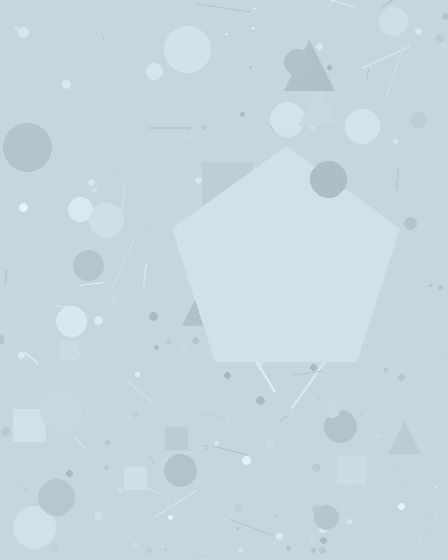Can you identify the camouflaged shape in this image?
The camouflaged shape is a pentagon.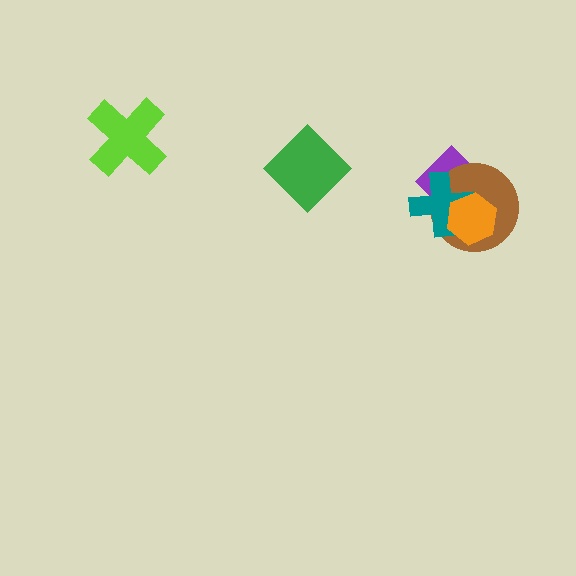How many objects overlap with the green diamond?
0 objects overlap with the green diamond.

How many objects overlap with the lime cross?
0 objects overlap with the lime cross.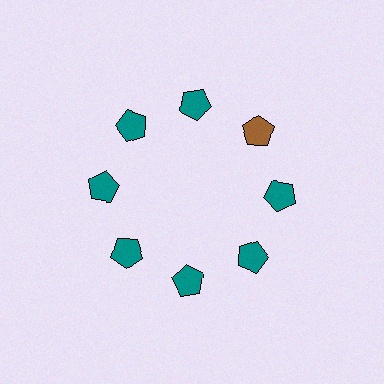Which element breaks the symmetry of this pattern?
The brown pentagon at roughly the 2 o'clock position breaks the symmetry. All other shapes are teal pentagons.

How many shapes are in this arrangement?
There are 8 shapes arranged in a ring pattern.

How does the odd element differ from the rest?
It has a different color: brown instead of teal.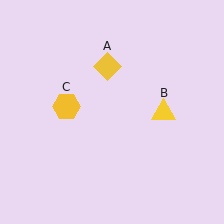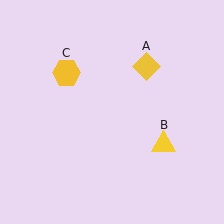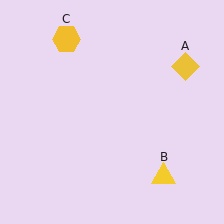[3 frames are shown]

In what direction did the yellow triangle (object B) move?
The yellow triangle (object B) moved down.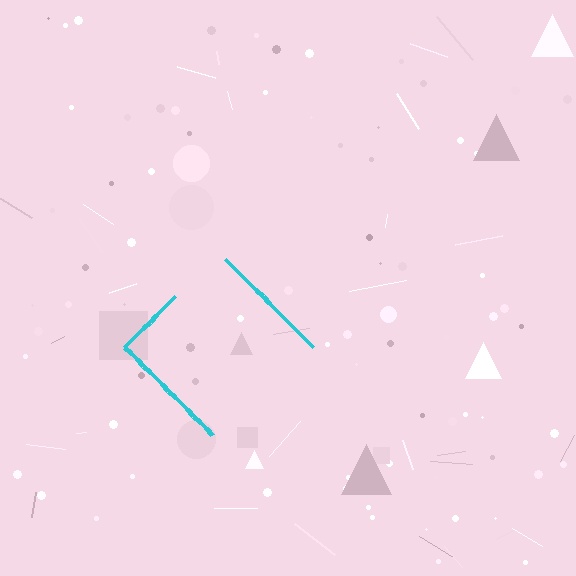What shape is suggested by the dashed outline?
The dashed outline suggests a diamond.